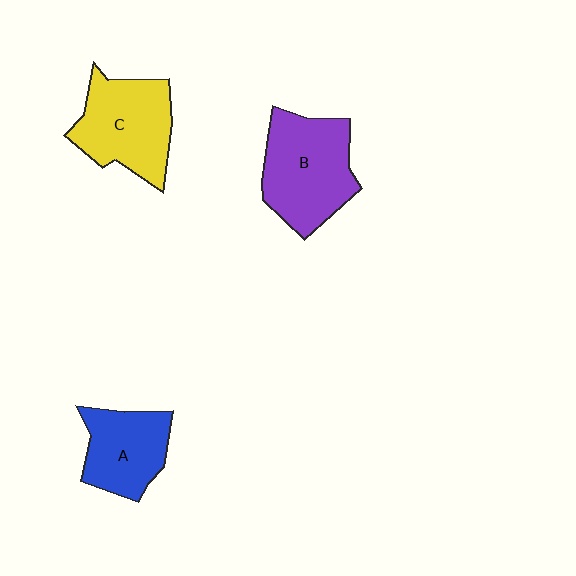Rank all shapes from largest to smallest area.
From largest to smallest: B (purple), C (yellow), A (blue).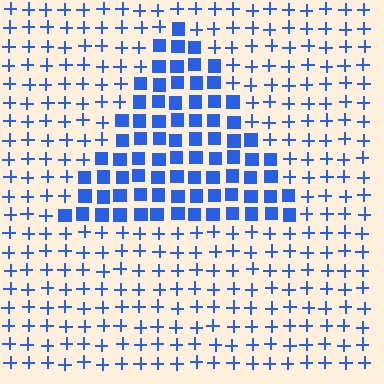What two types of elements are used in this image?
The image uses squares inside the triangle region and plus signs outside it.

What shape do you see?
I see a triangle.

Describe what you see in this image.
The image is filled with small blue elements arranged in a uniform grid. A triangle-shaped region contains squares, while the surrounding area contains plus signs. The boundary is defined purely by the change in element shape.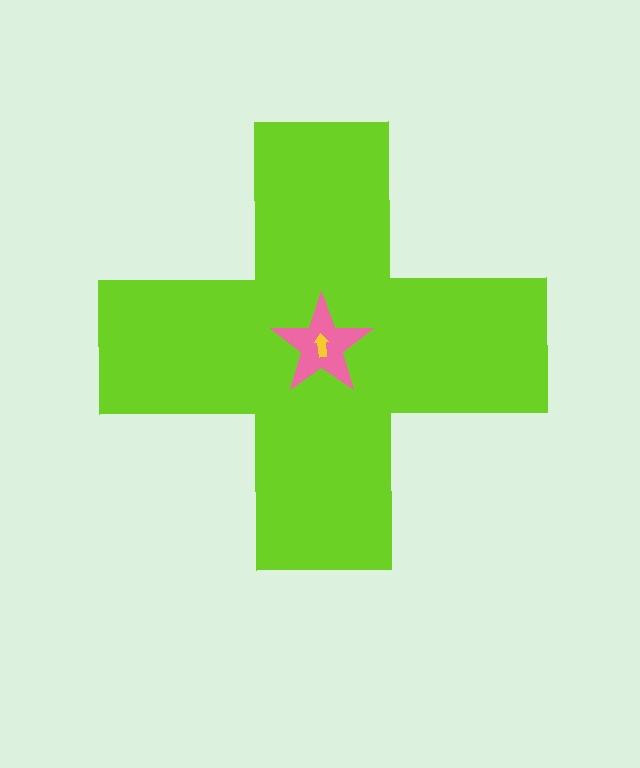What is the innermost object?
The yellow arrow.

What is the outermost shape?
The lime cross.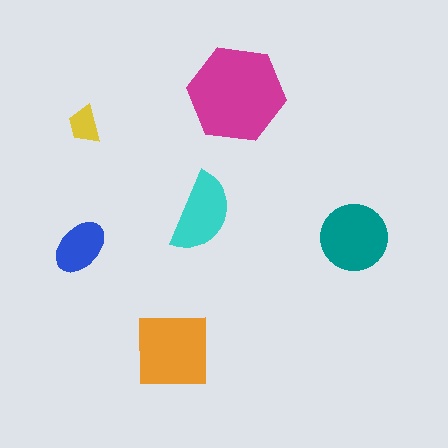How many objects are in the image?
There are 6 objects in the image.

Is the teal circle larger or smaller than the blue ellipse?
Larger.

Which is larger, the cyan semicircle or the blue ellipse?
The cyan semicircle.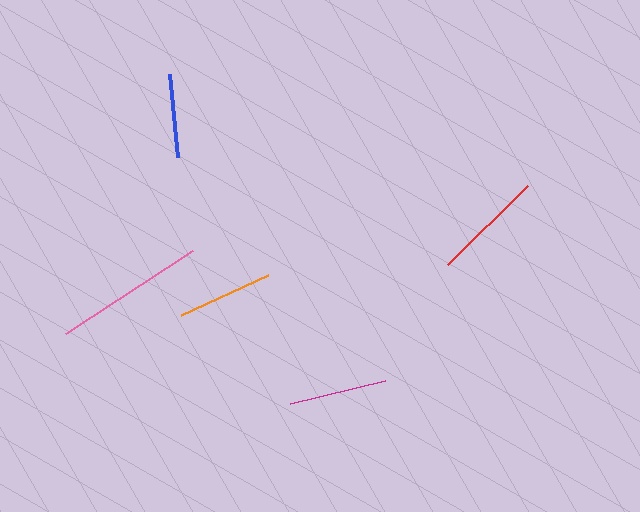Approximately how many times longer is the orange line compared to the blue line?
The orange line is approximately 1.2 times the length of the blue line.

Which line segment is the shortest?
The blue line is the shortest at approximately 83 pixels.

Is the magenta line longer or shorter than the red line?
The red line is longer than the magenta line.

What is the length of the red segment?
The red segment is approximately 113 pixels long.